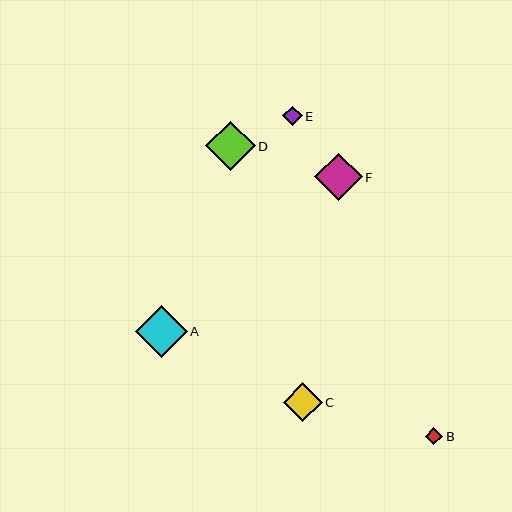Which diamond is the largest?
Diamond A is the largest with a size of approximately 52 pixels.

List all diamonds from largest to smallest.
From largest to smallest: A, D, F, C, E, B.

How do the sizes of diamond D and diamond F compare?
Diamond D and diamond F are approximately the same size.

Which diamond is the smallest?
Diamond B is the smallest with a size of approximately 17 pixels.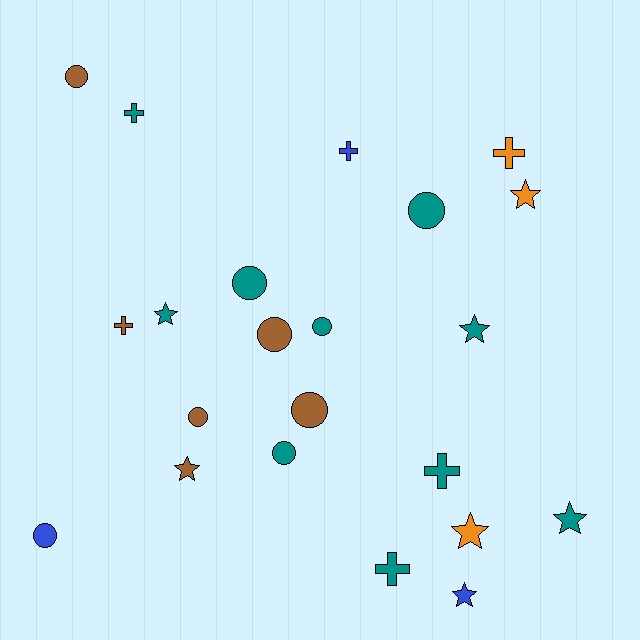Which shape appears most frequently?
Circle, with 9 objects.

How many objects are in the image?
There are 22 objects.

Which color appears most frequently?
Teal, with 10 objects.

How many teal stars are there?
There are 3 teal stars.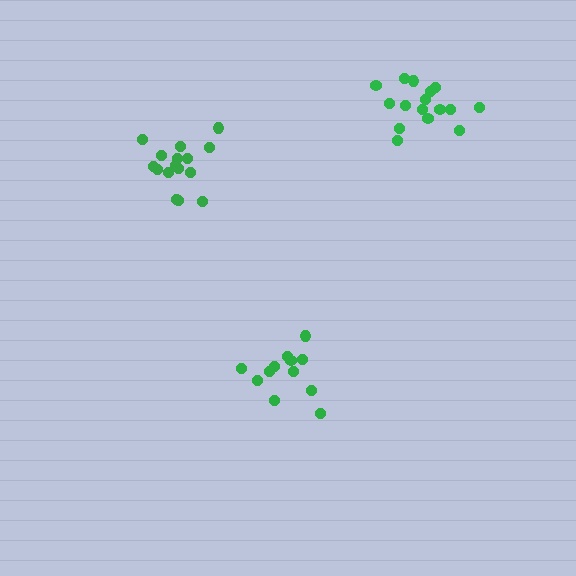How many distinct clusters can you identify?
There are 3 distinct clusters.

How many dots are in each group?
Group 1: 16 dots, Group 2: 16 dots, Group 3: 12 dots (44 total).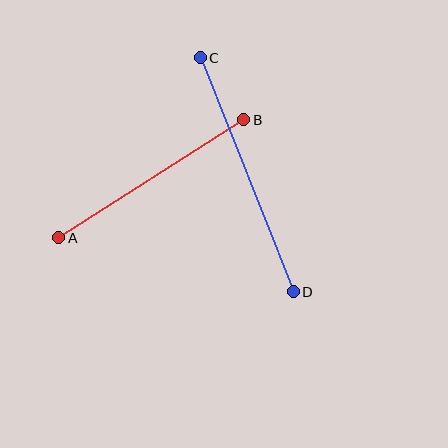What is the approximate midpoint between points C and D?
The midpoint is at approximately (247, 175) pixels.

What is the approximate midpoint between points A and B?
The midpoint is at approximately (151, 179) pixels.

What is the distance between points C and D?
The distance is approximately 252 pixels.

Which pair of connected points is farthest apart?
Points C and D are farthest apart.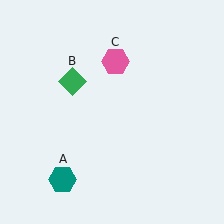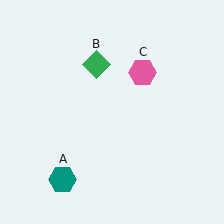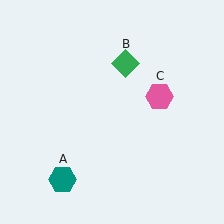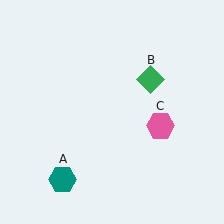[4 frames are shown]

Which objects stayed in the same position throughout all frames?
Teal hexagon (object A) remained stationary.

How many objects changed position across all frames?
2 objects changed position: green diamond (object B), pink hexagon (object C).